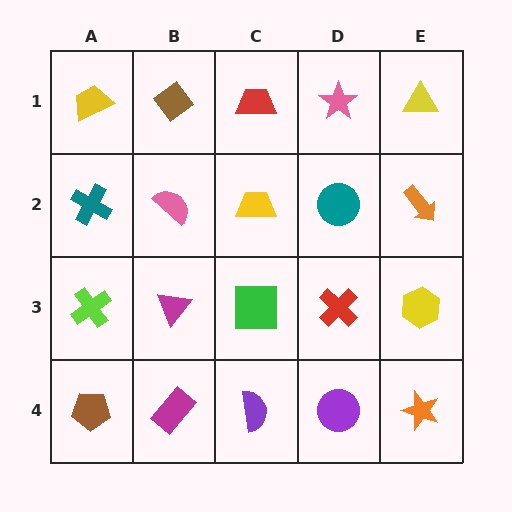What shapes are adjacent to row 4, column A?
A lime cross (row 3, column A), a magenta rectangle (row 4, column B).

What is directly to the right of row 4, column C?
A purple circle.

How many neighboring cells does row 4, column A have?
2.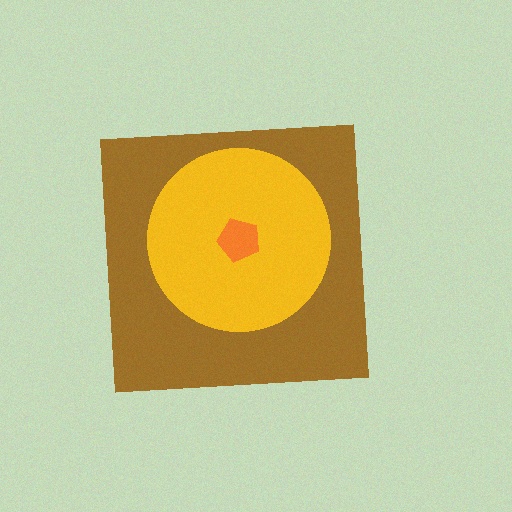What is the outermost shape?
The brown square.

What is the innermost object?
The orange pentagon.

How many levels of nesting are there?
3.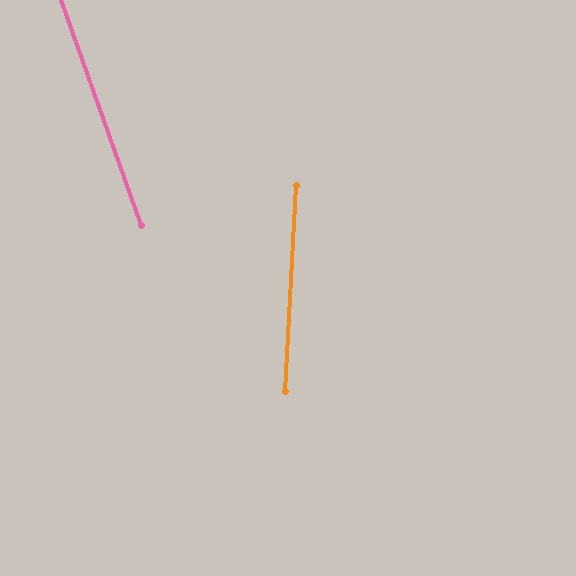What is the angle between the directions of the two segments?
Approximately 23 degrees.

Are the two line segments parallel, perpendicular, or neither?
Neither parallel nor perpendicular — they differ by about 23°.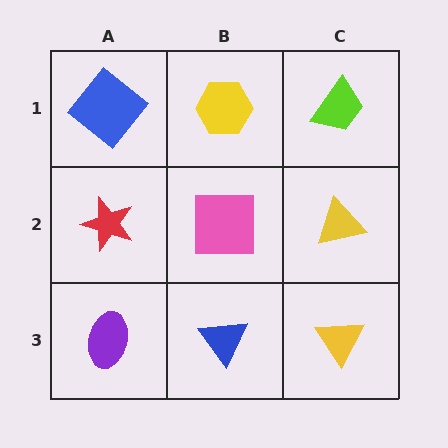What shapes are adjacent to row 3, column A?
A red star (row 2, column A), a blue triangle (row 3, column B).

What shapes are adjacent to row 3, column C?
A yellow triangle (row 2, column C), a blue triangle (row 3, column B).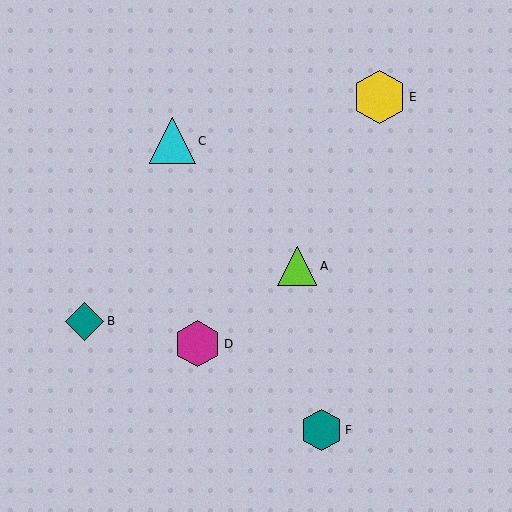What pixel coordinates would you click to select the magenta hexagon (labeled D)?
Click at (198, 344) to select the magenta hexagon D.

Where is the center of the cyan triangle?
The center of the cyan triangle is at (173, 141).